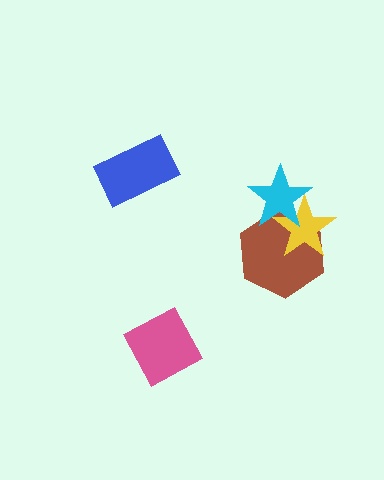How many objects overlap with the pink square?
0 objects overlap with the pink square.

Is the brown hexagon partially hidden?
Yes, it is partially covered by another shape.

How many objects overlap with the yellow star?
2 objects overlap with the yellow star.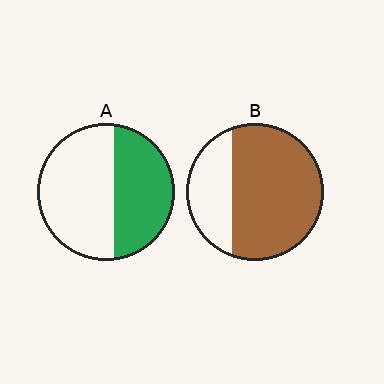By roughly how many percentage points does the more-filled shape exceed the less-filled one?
By roughly 30 percentage points (B over A).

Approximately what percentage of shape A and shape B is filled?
A is approximately 45% and B is approximately 70%.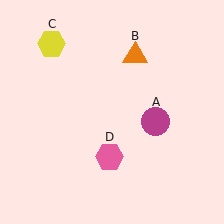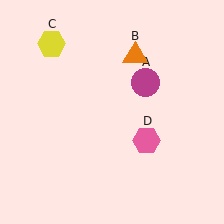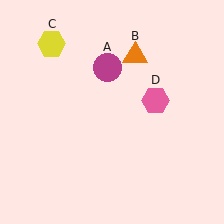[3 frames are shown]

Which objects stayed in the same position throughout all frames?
Orange triangle (object B) and yellow hexagon (object C) remained stationary.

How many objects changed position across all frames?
2 objects changed position: magenta circle (object A), pink hexagon (object D).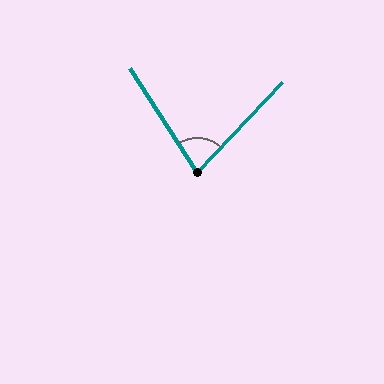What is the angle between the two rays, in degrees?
Approximately 76 degrees.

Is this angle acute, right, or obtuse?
It is acute.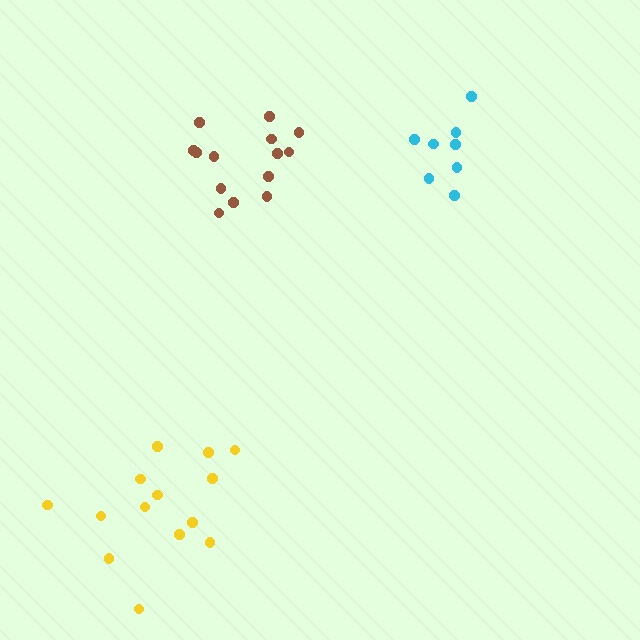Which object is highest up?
The cyan cluster is topmost.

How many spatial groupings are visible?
There are 3 spatial groupings.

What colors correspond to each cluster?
The clusters are colored: cyan, yellow, brown.